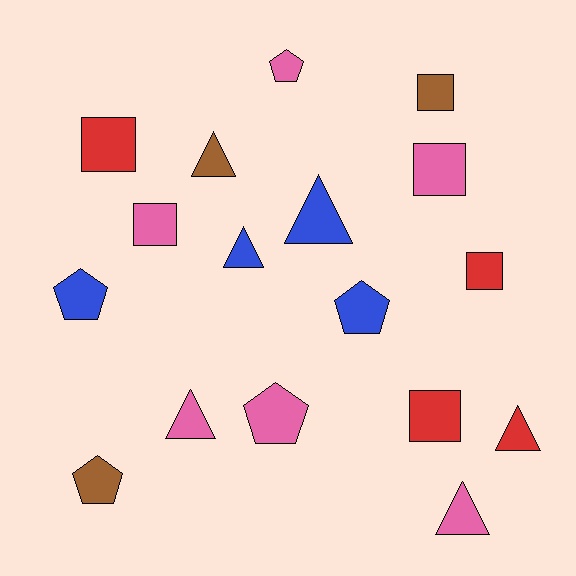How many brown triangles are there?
There is 1 brown triangle.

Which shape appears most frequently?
Square, with 6 objects.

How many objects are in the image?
There are 17 objects.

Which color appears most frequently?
Pink, with 6 objects.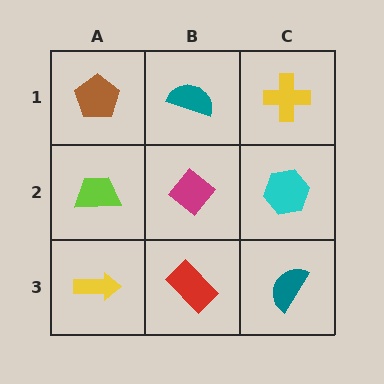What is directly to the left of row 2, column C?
A magenta diamond.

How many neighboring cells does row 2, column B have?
4.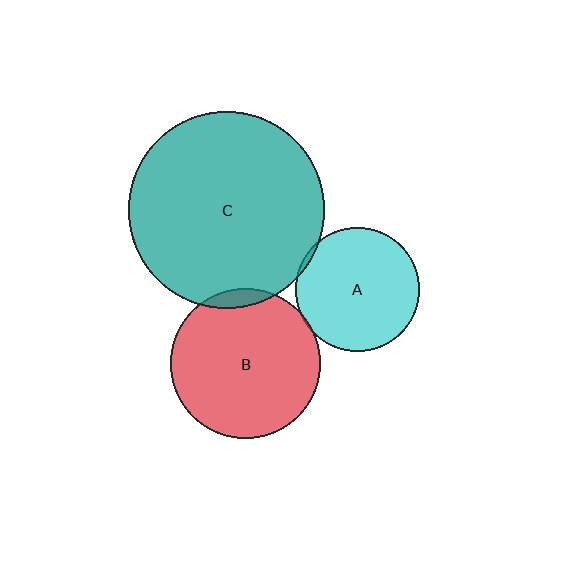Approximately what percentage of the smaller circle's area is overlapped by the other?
Approximately 5%.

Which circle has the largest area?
Circle C (teal).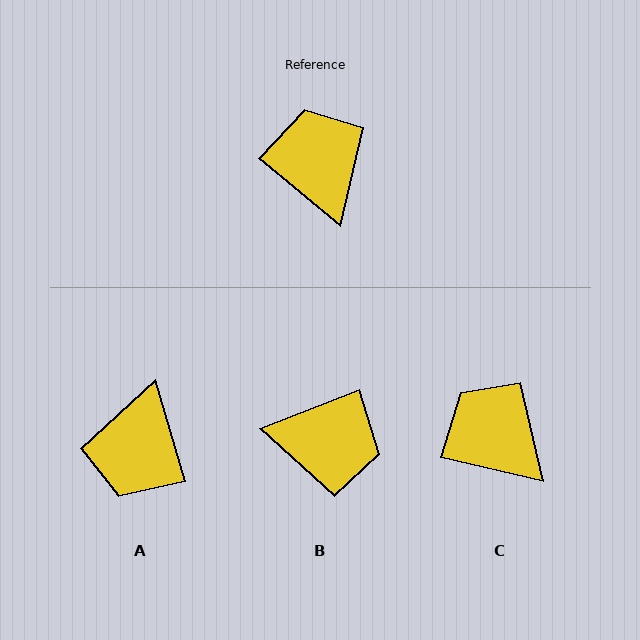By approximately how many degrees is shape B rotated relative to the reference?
Approximately 120 degrees clockwise.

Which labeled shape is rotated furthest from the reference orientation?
A, about 146 degrees away.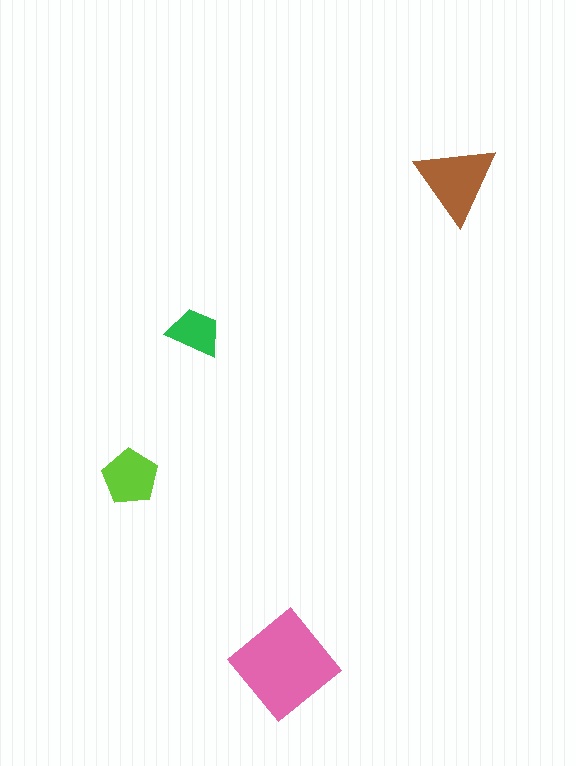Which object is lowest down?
The pink diamond is bottommost.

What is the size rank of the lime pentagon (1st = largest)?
3rd.